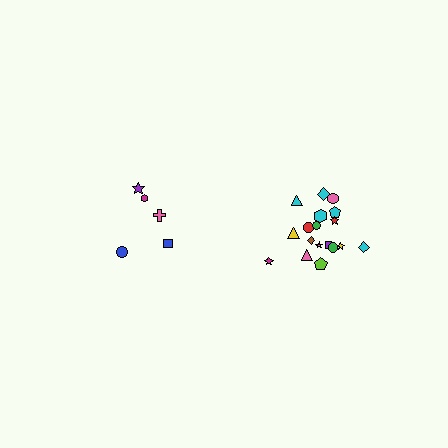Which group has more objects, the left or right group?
The right group.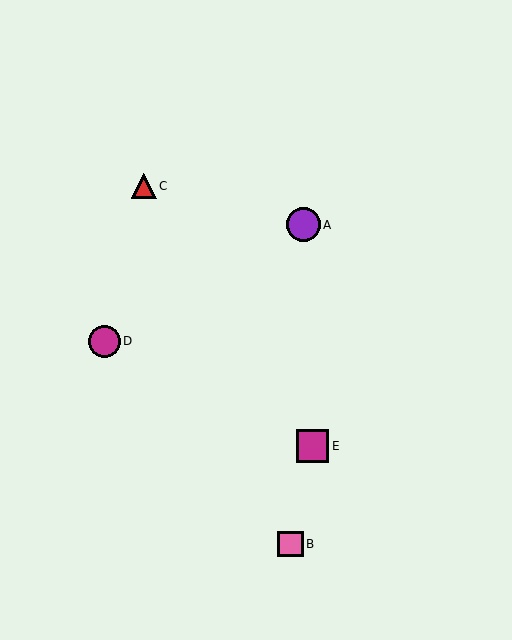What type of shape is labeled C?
Shape C is a red triangle.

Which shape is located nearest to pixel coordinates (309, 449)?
The magenta square (labeled E) at (313, 446) is nearest to that location.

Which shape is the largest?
The purple circle (labeled A) is the largest.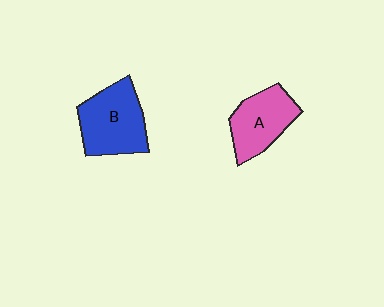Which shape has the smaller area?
Shape A (pink).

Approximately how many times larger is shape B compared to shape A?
Approximately 1.2 times.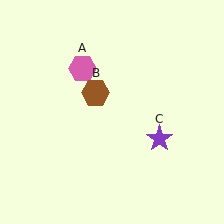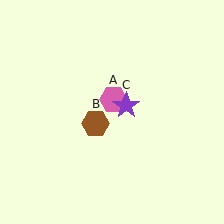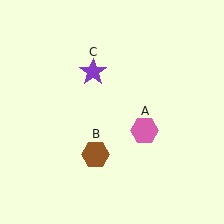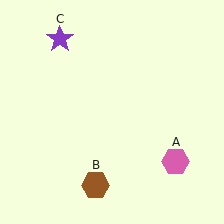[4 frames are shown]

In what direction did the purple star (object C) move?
The purple star (object C) moved up and to the left.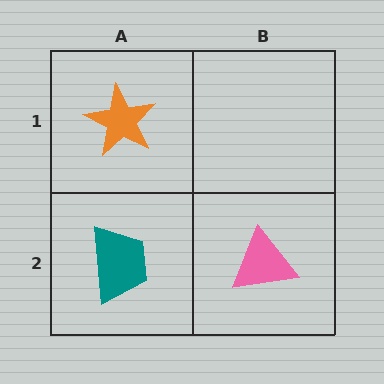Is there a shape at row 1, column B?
No, that cell is empty.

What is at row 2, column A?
A teal trapezoid.